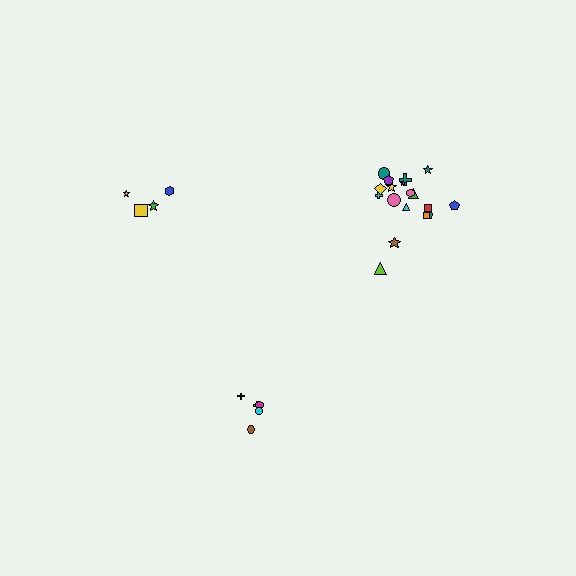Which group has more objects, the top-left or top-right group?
The top-right group.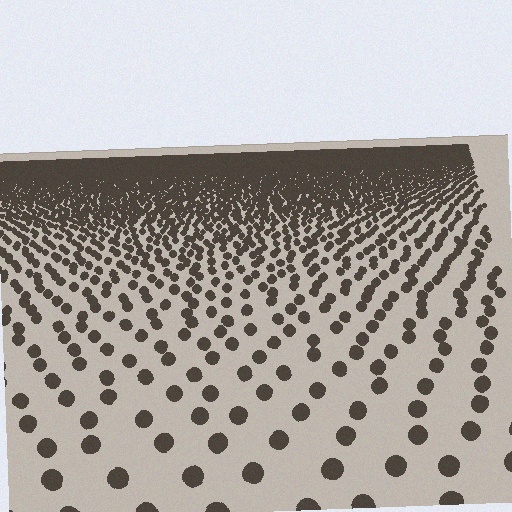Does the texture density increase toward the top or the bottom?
Density increases toward the top.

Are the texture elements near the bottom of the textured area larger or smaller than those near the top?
Larger. Near the bottom, elements are closer to the viewer and appear at a bigger on-screen size.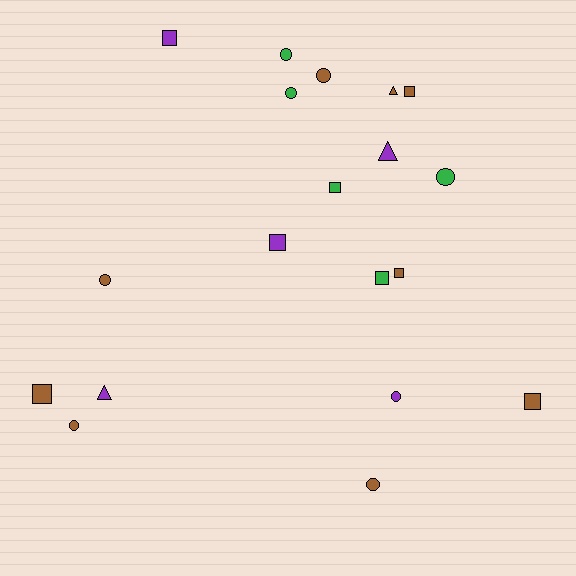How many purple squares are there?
There are 2 purple squares.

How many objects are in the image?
There are 19 objects.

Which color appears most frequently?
Brown, with 9 objects.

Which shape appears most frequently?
Circle, with 8 objects.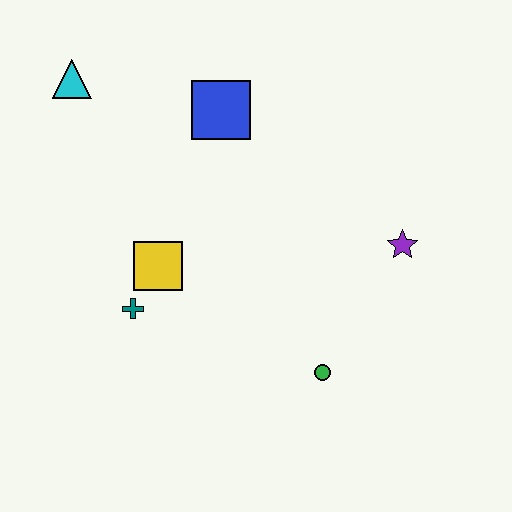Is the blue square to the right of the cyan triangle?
Yes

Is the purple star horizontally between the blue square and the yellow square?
No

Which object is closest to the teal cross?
The yellow square is closest to the teal cross.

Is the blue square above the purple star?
Yes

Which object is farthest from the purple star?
The cyan triangle is farthest from the purple star.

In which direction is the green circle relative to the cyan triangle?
The green circle is below the cyan triangle.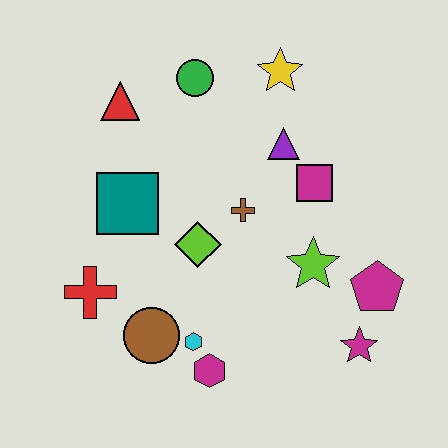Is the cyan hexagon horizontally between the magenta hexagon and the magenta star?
No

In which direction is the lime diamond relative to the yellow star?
The lime diamond is below the yellow star.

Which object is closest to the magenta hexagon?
The cyan hexagon is closest to the magenta hexagon.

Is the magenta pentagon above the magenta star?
Yes